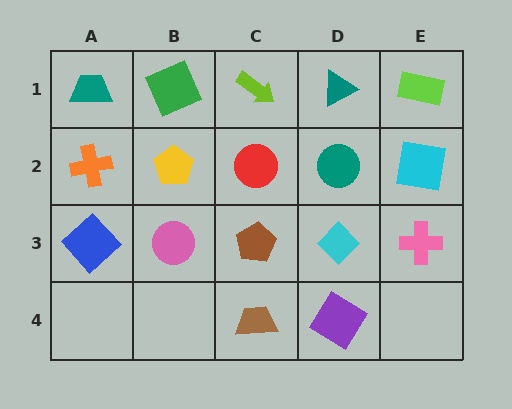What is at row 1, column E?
A lime rectangle.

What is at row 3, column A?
A blue diamond.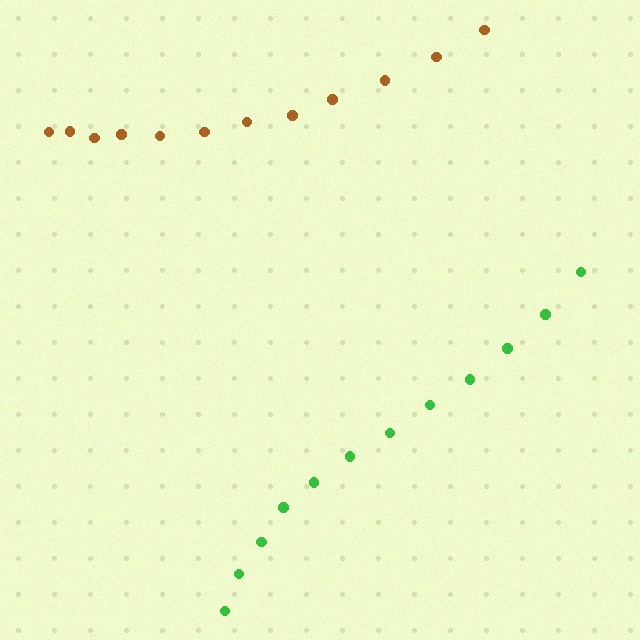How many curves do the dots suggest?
There are 2 distinct paths.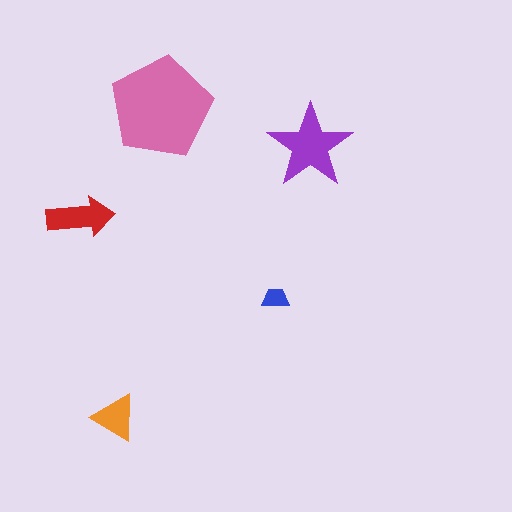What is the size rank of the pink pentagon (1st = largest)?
1st.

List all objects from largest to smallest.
The pink pentagon, the purple star, the red arrow, the orange triangle, the blue trapezoid.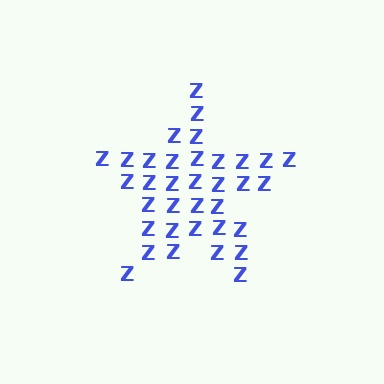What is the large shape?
The large shape is a star.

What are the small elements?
The small elements are letter Z's.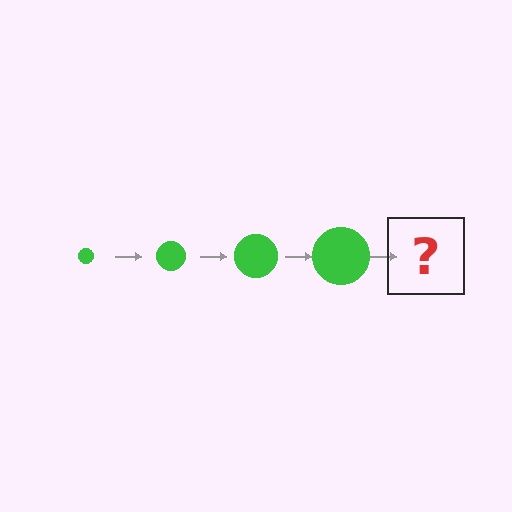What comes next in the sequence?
The next element should be a green circle, larger than the previous one.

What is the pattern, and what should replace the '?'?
The pattern is that the circle gets progressively larger each step. The '?' should be a green circle, larger than the previous one.